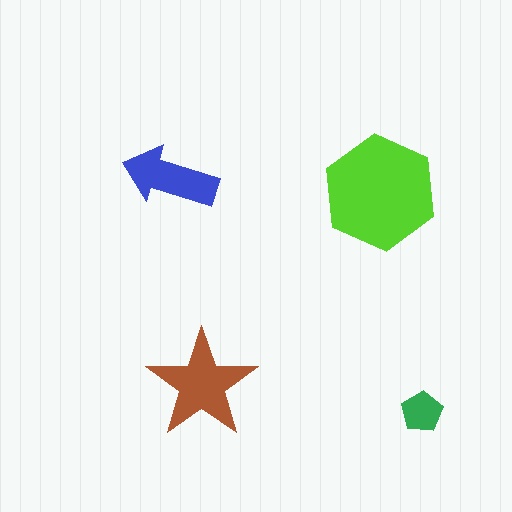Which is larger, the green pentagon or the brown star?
The brown star.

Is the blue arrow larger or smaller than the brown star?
Smaller.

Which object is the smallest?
The green pentagon.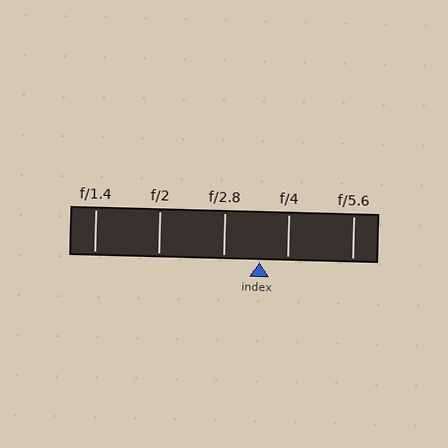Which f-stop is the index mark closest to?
The index mark is closest to f/4.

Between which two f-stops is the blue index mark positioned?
The index mark is between f/2.8 and f/4.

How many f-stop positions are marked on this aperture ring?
There are 5 f-stop positions marked.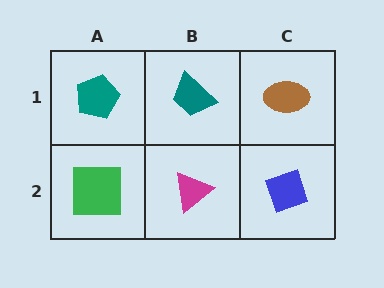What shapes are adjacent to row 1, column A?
A green square (row 2, column A), a teal trapezoid (row 1, column B).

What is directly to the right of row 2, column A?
A magenta triangle.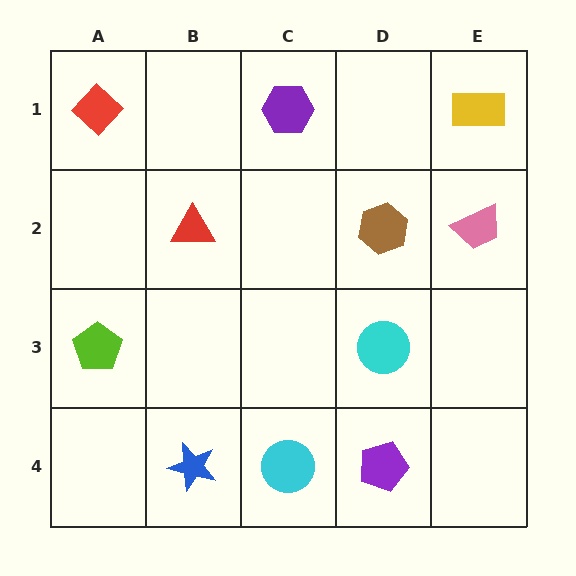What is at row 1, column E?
A yellow rectangle.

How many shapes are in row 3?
2 shapes.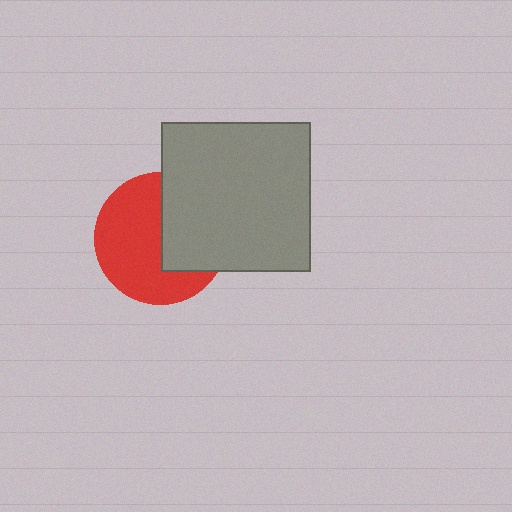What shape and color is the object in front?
The object in front is a gray square.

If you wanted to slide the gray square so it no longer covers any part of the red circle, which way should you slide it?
Slide it right — that is the most direct way to separate the two shapes.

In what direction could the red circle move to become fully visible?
The red circle could move left. That would shift it out from behind the gray square entirely.